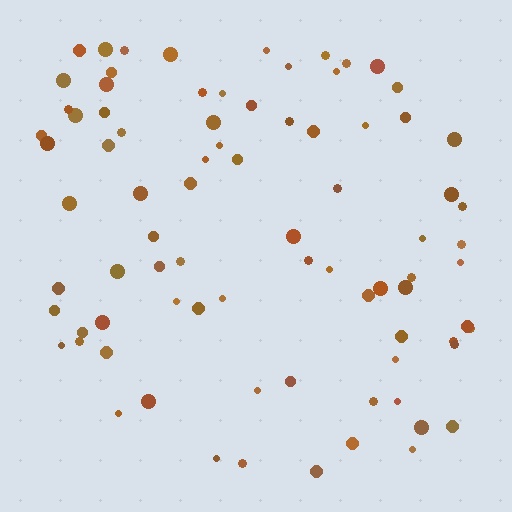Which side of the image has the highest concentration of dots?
The top.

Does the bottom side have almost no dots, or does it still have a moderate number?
Still a moderate number, just noticeably fewer than the top.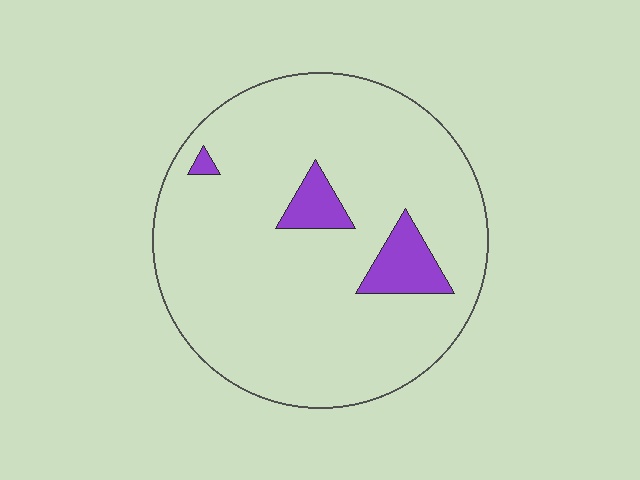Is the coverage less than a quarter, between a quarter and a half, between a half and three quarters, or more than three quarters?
Less than a quarter.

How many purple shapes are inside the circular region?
3.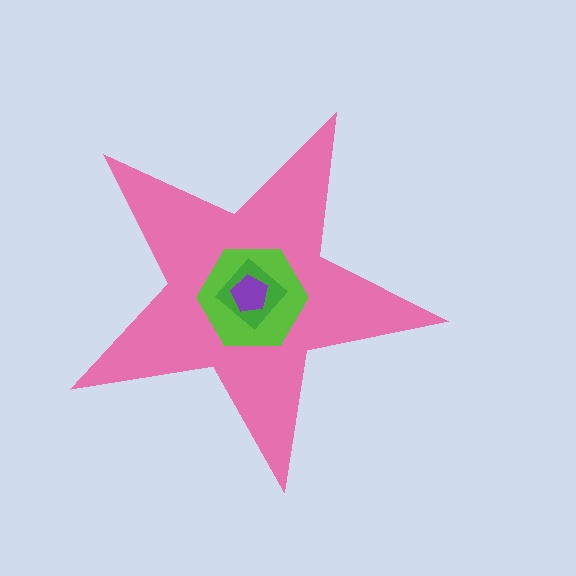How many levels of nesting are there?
4.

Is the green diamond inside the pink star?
Yes.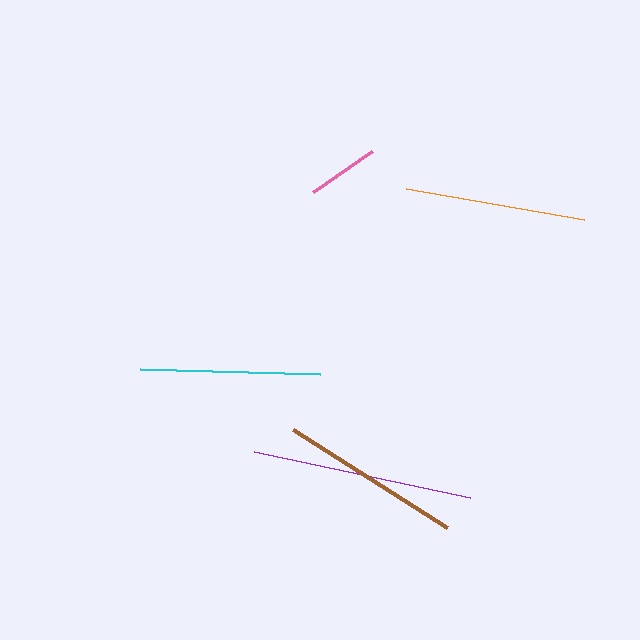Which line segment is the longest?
The purple line is the longest at approximately 221 pixels.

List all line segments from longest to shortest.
From longest to shortest: purple, brown, orange, cyan, pink.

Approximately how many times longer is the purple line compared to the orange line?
The purple line is approximately 1.2 times the length of the orange line.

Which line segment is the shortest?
The pink line is the shortest at approximately 72 pixels.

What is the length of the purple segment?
The purple segment is approximately 221 pixels long.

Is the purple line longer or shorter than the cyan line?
The purple line is longer than the cyan line.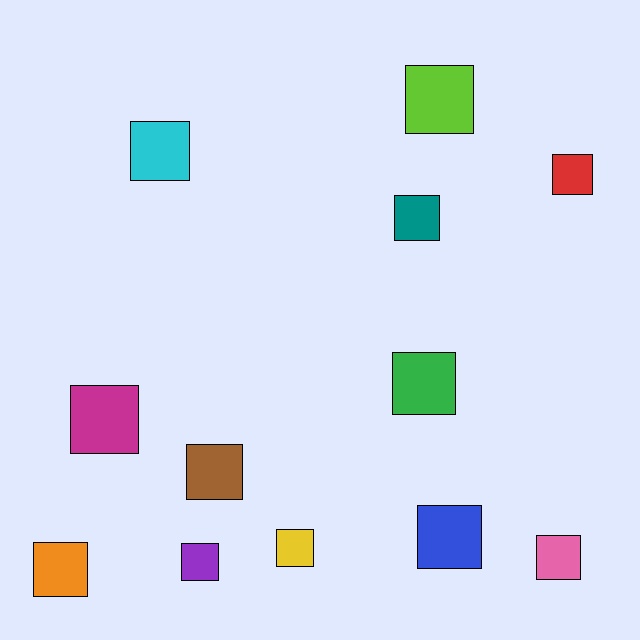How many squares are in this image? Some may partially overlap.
There are 12 squares.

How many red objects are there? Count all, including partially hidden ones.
There is 1 red object.